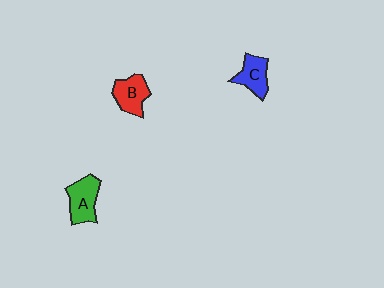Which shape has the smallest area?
Shape C (blue).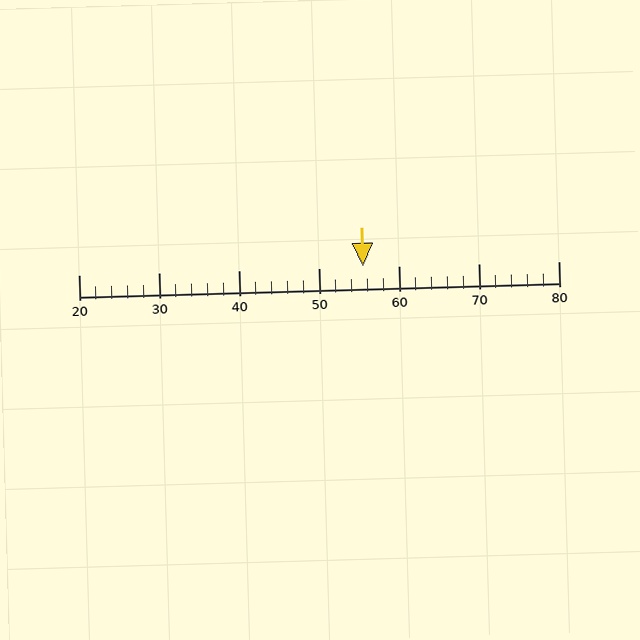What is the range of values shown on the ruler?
The ruler shows values from 20 to 80.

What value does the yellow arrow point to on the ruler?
The yellow arrow points to approximately 56.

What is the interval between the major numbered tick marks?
The major tick marks are spaced 10 units apart.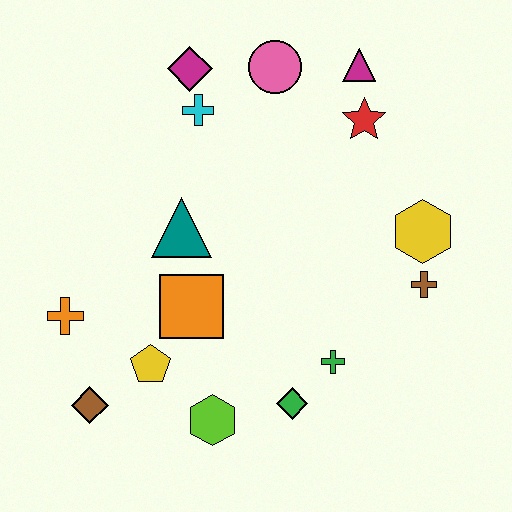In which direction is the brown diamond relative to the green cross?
The brown diamond is to the left of the green cross.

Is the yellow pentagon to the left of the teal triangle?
Yes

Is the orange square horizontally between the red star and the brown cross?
No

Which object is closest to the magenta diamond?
The cyan cross is closest to the magenta diamond.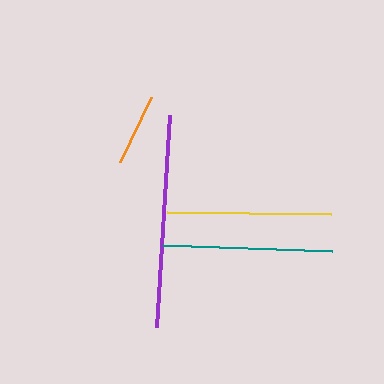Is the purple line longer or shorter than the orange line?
The purple line is longer than the orange line.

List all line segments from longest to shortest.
From longest to shortest: purple, teal, yellow, orange.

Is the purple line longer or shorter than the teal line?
The purple line is longer than the teal line.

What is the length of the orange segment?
The orange segment is approximately 71 pixels long.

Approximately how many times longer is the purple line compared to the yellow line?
The purple line is approximately 1.3 times the length of the yellow line.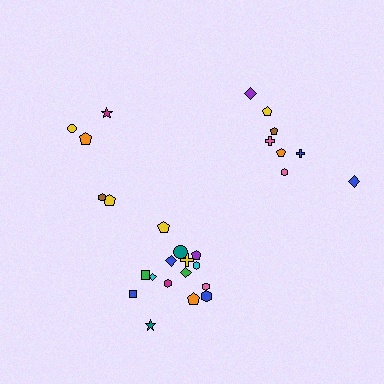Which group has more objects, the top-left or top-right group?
The top-right group.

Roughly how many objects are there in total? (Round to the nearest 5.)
Roughly 30 objects in total.